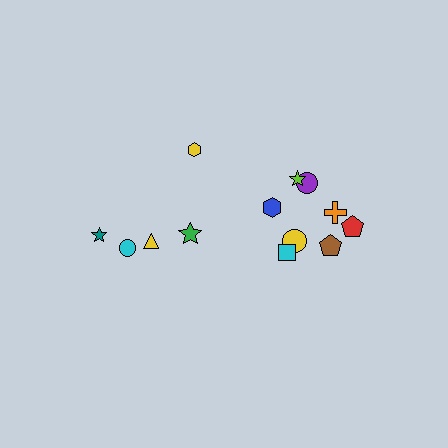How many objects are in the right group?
There are 8 objects.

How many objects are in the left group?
There are 5 objects.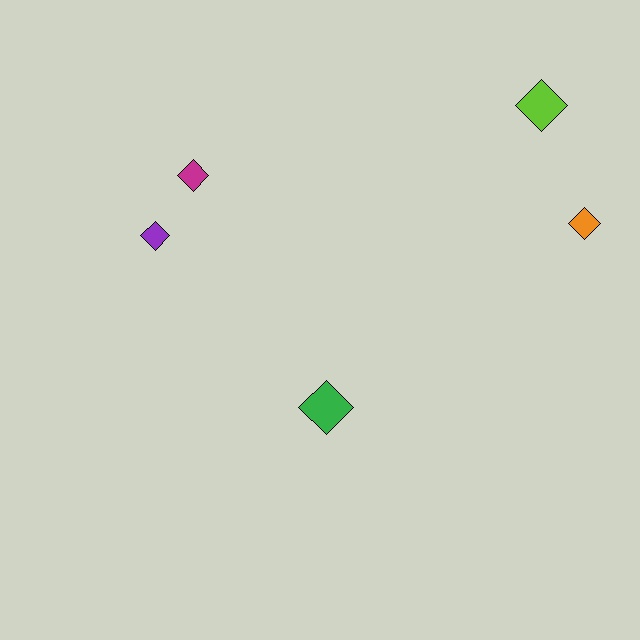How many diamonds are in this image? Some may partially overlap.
There are 5 diamonds.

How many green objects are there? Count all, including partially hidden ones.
There is 1 green object.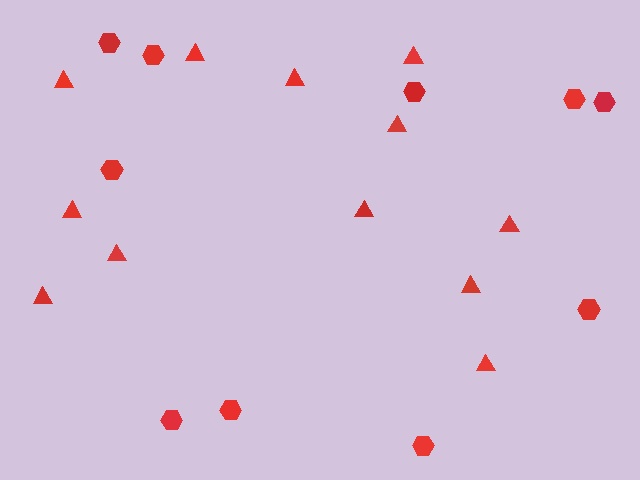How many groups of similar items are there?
There are 2 groups: one group of triangles (12) and one group of hexagons (10).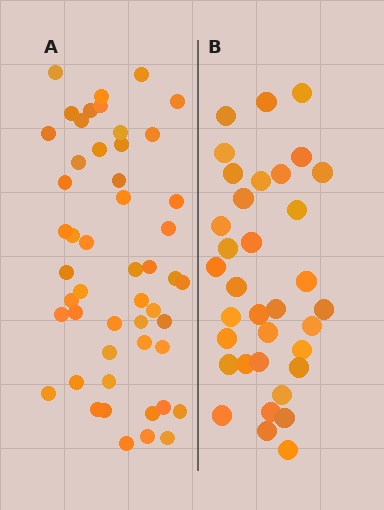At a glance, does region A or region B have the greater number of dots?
Region A (the left region) has more dots.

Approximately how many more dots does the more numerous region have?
Region A has approximately 15 more dots than region B.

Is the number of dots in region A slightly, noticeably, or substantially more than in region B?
Region A has noticeably more, but not dramatically so. The ratio is roughly 1.4 to 1.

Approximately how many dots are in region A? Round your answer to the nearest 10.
About 50 dots.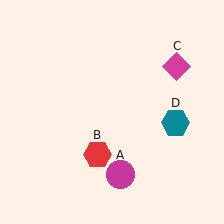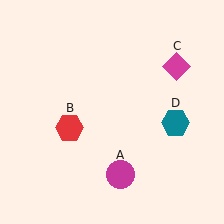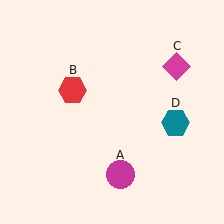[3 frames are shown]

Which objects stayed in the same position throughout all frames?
Magenta circle (object A) and magenta diamond (object C) and teal hexagon (object D) remained stationary.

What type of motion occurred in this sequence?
The red hexagon (object B) rotated clockwise around the center of the scene.